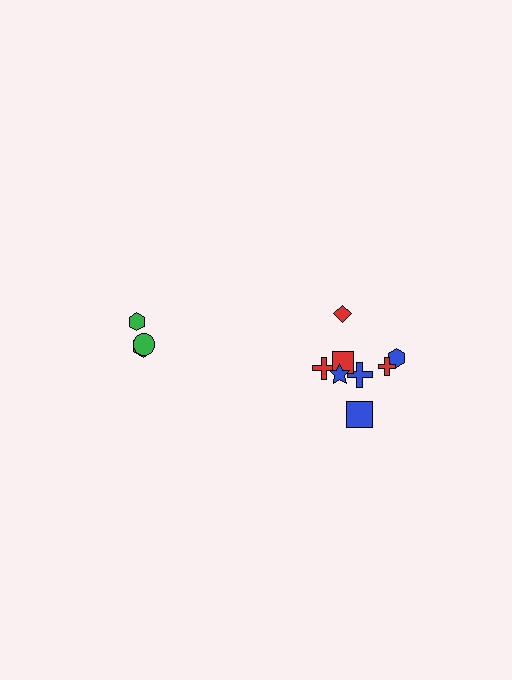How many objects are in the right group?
There are 8 objects.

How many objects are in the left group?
There are 4 objects.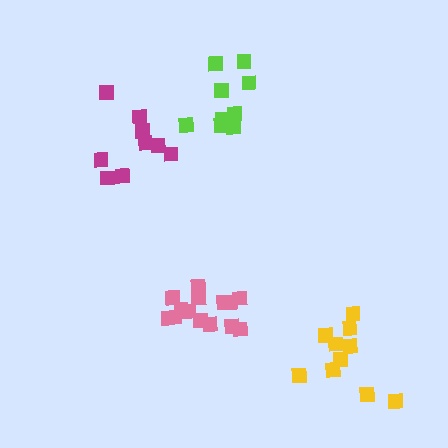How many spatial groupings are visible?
There are 4 spatial groupings.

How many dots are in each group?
Group 1: 9 dots, Group 2: 10 dots, Group 3: 14 dots, Group 4: 9 dots (42 total).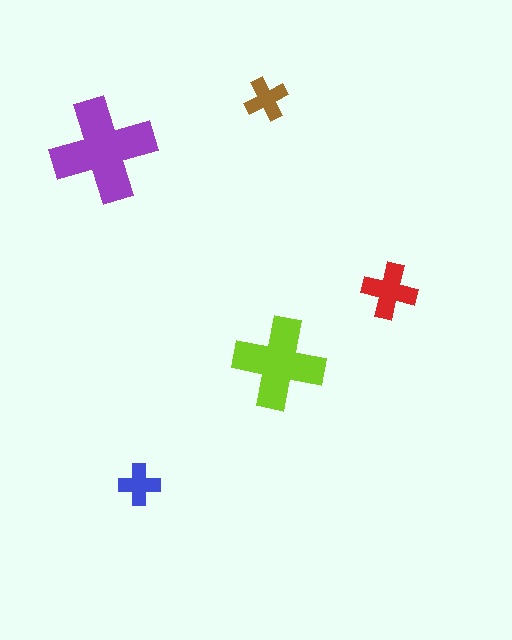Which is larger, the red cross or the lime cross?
The lime one.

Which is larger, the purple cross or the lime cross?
The purple one.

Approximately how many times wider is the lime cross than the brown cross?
About 2 times wider.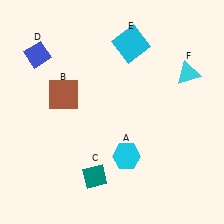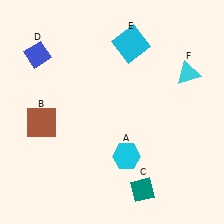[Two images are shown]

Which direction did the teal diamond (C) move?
The teal diamond (C) moved right.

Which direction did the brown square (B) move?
The brown square (B) moved down.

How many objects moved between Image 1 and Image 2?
2 objects moved between the two images.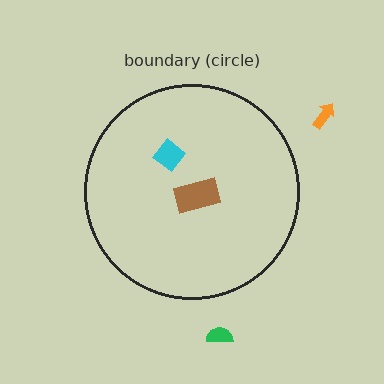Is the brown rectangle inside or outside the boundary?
Inside.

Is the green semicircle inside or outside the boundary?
Outside.